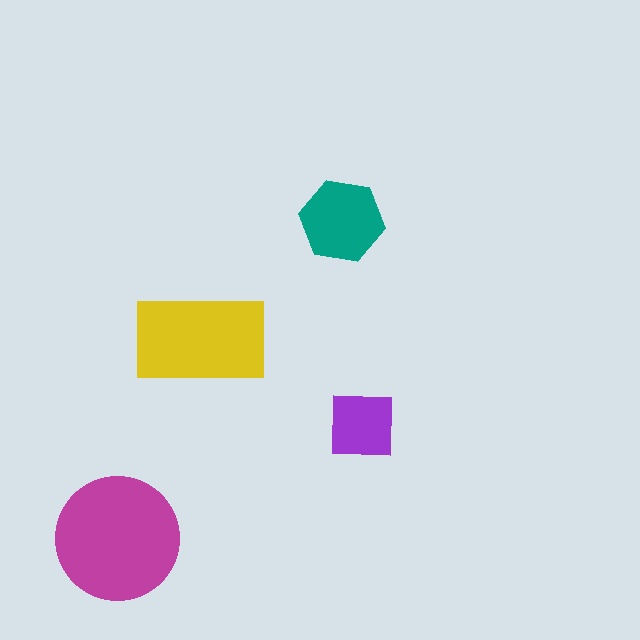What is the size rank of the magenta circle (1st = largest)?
1st.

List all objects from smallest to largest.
The purple square, the teal hexagon, the yellow rectangle, the magenta circle.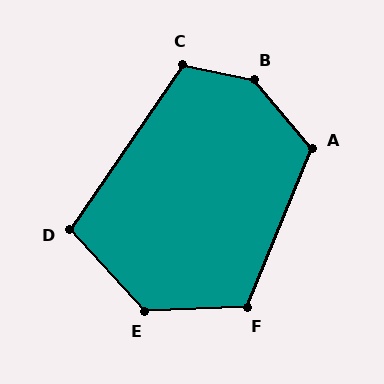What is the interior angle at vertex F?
Approximately 114 degrees (obtuse).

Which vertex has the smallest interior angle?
D, at approximately 103 degrees.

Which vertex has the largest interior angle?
B, at approximately 143 degrees.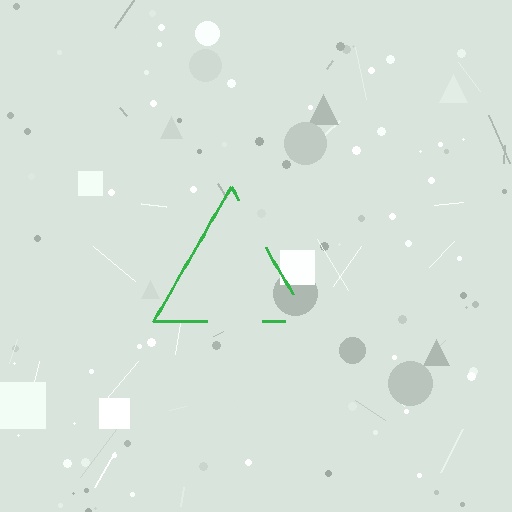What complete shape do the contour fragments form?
The contour fragments form a triangle.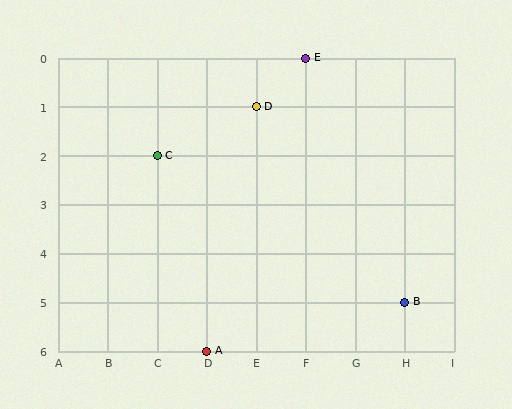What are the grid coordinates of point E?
Point E is at grid coordinates (F, 0).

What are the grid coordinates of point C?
Point C is at grid coordinates (C, 2).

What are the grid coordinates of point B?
Point B is at grid coordinates (H, 5).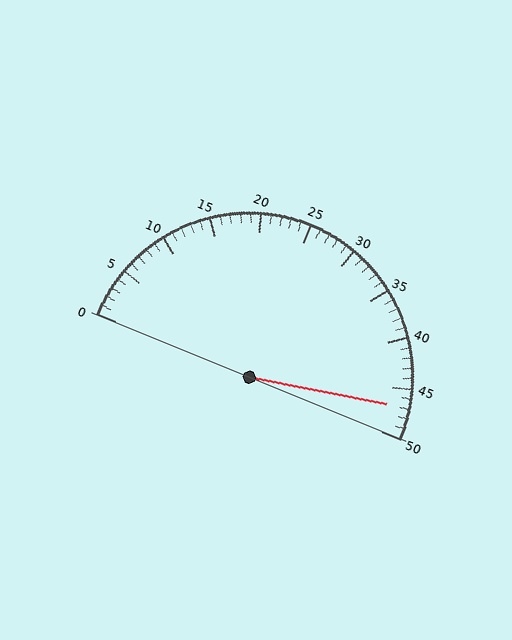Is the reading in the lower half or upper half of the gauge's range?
The reading is in the upper half of the range (0 to 50).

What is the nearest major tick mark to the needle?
The nearest major tick mark is 45.